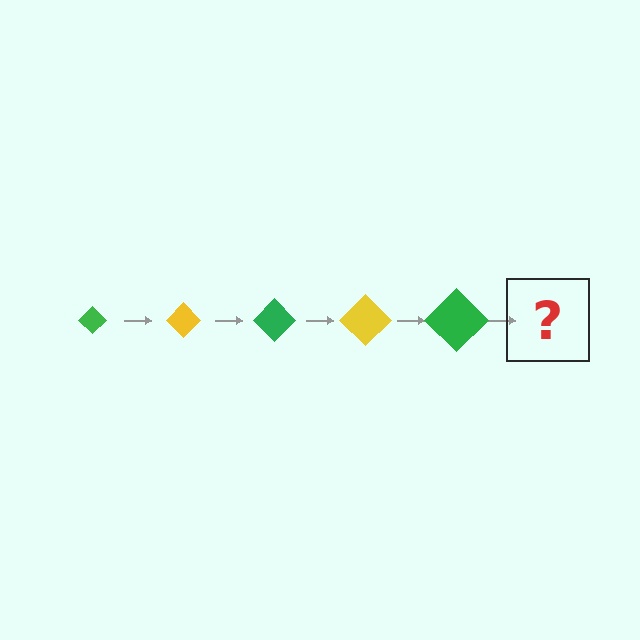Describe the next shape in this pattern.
It should be a yellow diamond, larger than the previous one.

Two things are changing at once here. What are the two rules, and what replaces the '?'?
The two rules are that the diamond grows larger each step and the color cycles through green and yellow. The '?' should be a yellow diamond, larger than the previous one.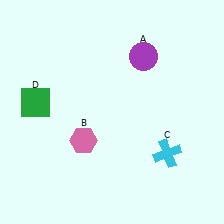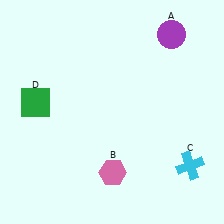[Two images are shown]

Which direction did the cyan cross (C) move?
The cyan cross (C) moved right.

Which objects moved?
The objects that moved are: the purple circle (A), the pink hexagon (B), the cyan cross (C).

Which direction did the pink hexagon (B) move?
The pink hexagon (B) moved down.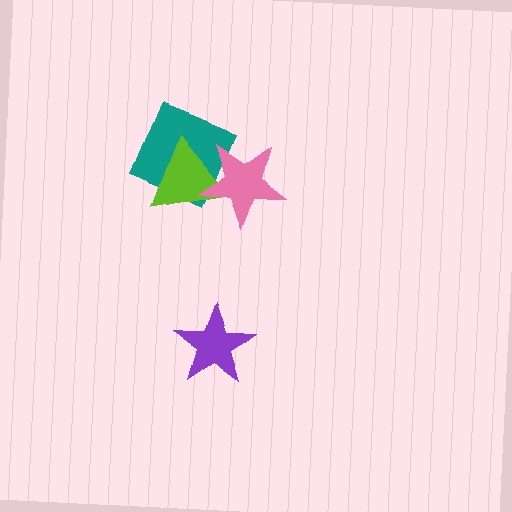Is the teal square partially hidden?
Yes, it is partially covered by another shape.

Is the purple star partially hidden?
No, no other shape covers it.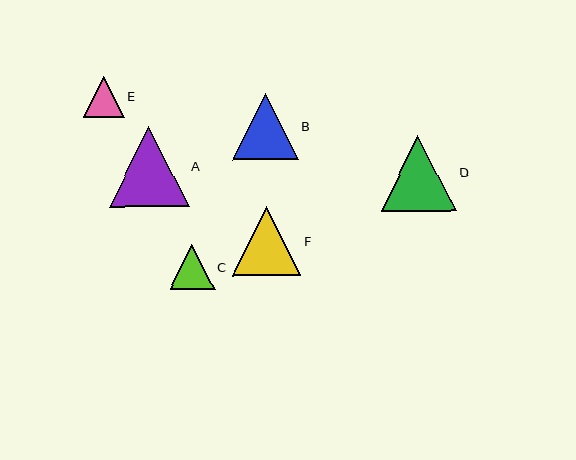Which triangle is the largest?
Triangle A is the largest with a size of approximately 80 pixels.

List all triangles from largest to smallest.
From largest to smallest: A, D, F, B, C, E.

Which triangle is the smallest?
Triangle E is the smallest with a size of approximately 41 pixels.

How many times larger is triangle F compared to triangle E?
Triangle F is approximately 1.7 times the size of triangle E.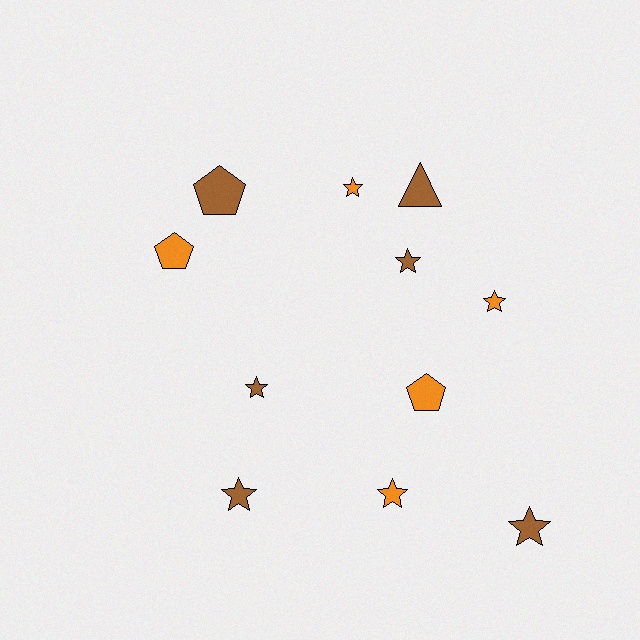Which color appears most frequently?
Brown, with 6 objects.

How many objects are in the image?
There are 11 objects.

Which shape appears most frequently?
Star, with 7 objects.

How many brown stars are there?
There are 4 brown stars.